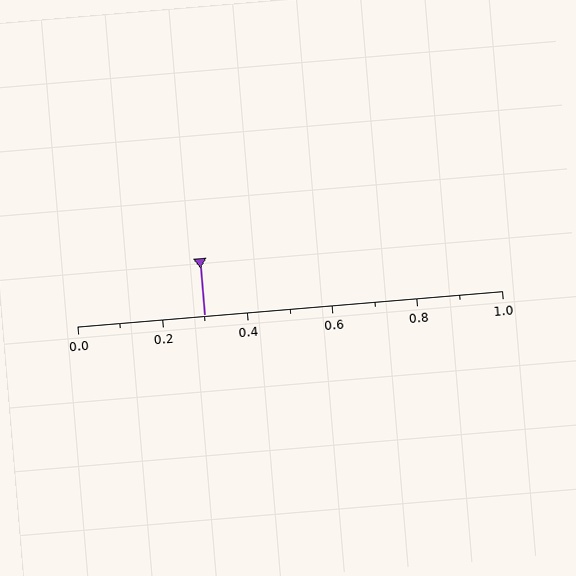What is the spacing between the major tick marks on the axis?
The major ticks are spaced 0.2 apart.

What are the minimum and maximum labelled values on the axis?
The axis runs from 0.0 to 1.0.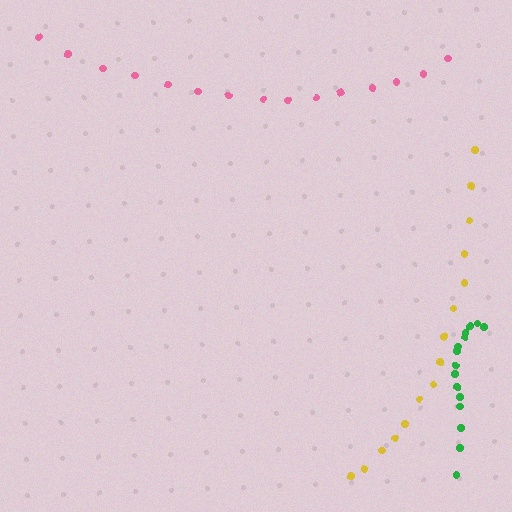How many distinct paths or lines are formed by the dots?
There are 3 distinct paths.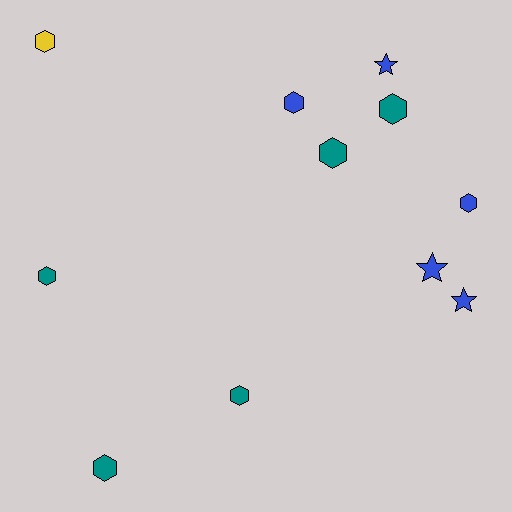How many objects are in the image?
There are 11 objects.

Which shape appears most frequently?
Hexagon, with 8 objects.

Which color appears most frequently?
Blue, with 5 objects.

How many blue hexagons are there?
There are 2 blue hexagons.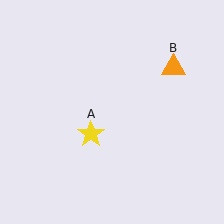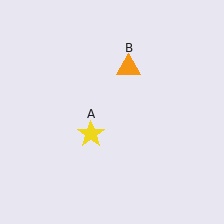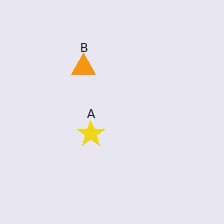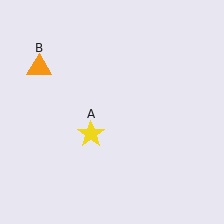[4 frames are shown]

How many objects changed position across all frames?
1 object changed position: orange triangle (object B).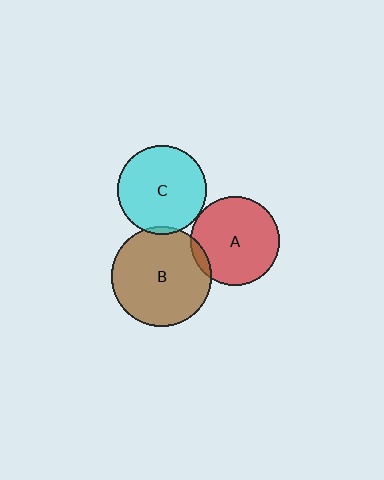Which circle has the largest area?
Circle B (brown).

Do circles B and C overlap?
Yes.